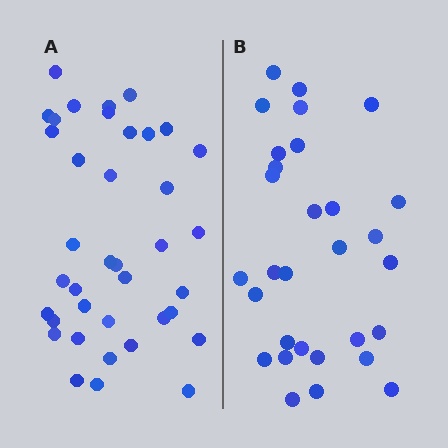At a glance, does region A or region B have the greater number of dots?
Region A (the left region) has more dots.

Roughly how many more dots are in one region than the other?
Region A has roughly 8 or so more dots than region B.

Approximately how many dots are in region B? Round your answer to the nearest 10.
About 30 dots.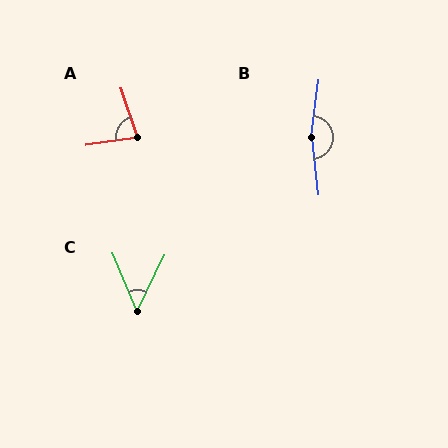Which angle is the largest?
B, at approximately 166 degrees.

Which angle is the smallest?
C, at approximately 48 degrees.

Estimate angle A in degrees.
Approximately 80 degrees.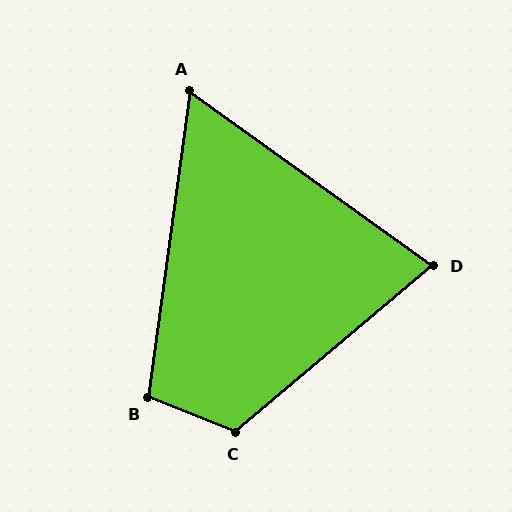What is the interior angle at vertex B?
Approximately 104 degrees (obtuse).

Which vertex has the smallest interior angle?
A, at approximately 62 degrees.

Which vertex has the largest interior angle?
C, at approximately 118 degrees.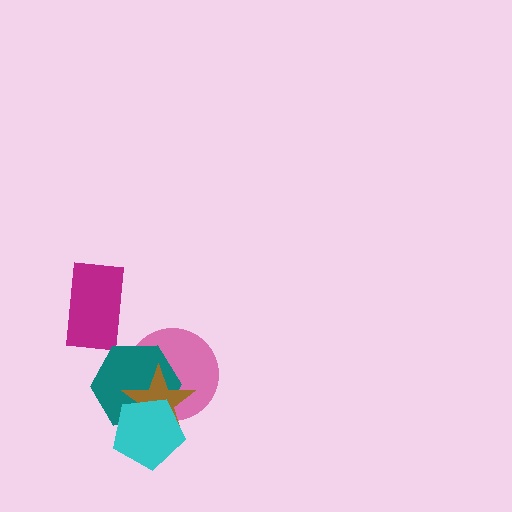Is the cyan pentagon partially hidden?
No, no other shape covers it.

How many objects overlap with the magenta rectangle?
0 objects overlap with the magenta rectangle.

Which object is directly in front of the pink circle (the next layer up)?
The teal hexagon is directly in front of the pink circle.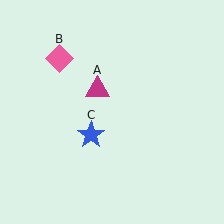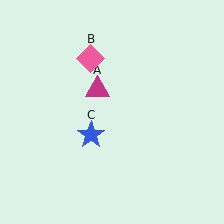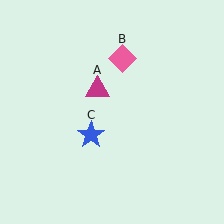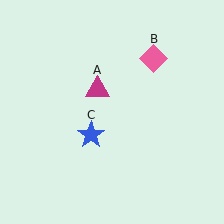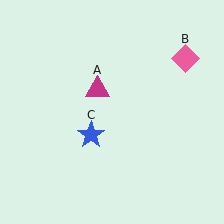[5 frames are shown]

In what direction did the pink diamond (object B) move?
The pink diamond (object B) moved right.